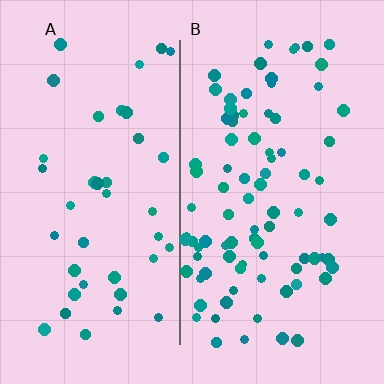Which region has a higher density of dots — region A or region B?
B (the right).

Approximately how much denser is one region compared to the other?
Approximately 2.0× — region B over region A.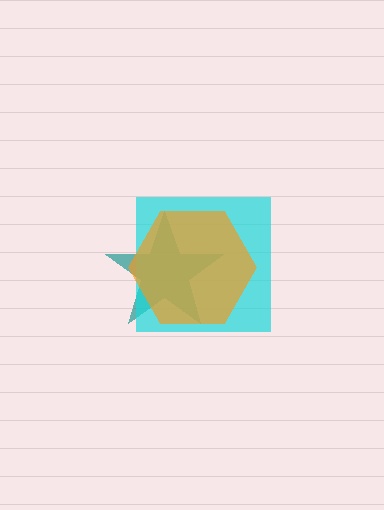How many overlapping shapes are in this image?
There are 3 overlapping shapes in the image.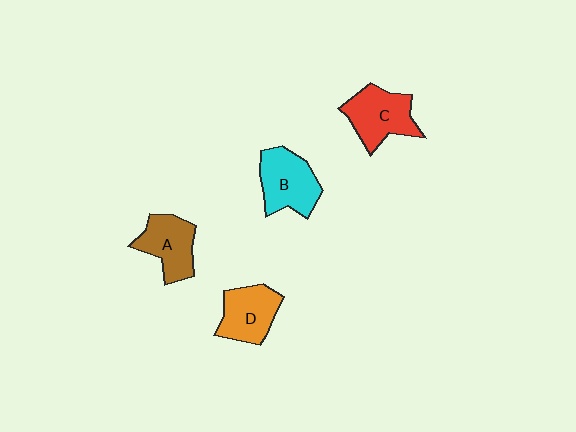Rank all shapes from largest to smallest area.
From largest to smallest: C (red), B (cyan), D (orange), A (brown).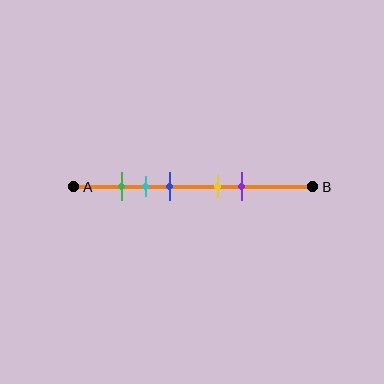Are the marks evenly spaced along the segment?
No, the marks are not evenly spaced.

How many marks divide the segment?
There are 5 marks dividing the segment.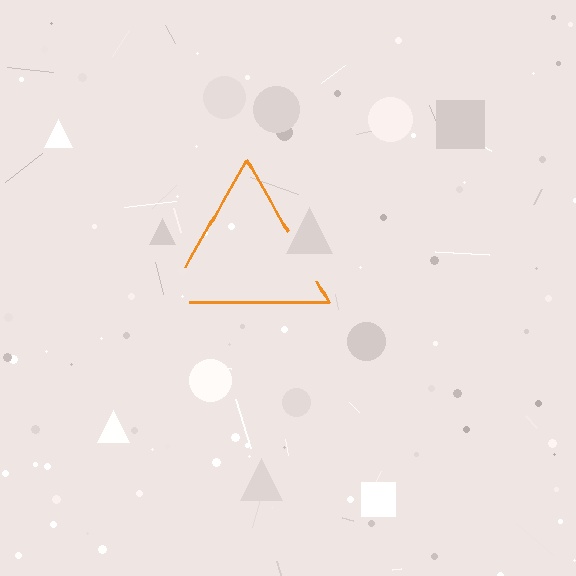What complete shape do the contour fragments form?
The contour fragments form a triangle.